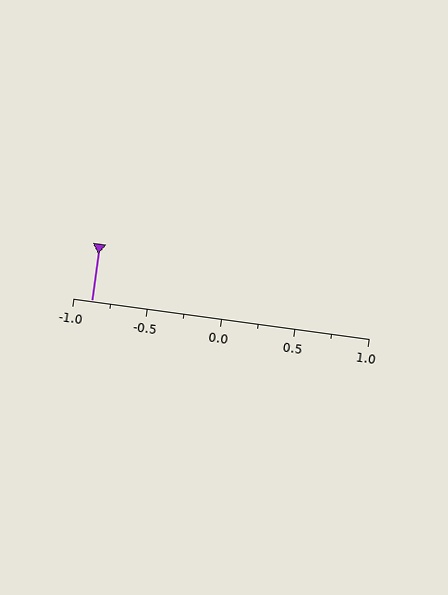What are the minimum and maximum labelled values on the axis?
The axis runs from -1.0 to 1.0.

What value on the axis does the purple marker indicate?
The marker indicates approximately -0.88.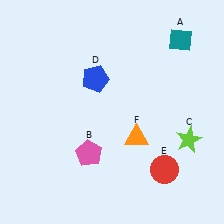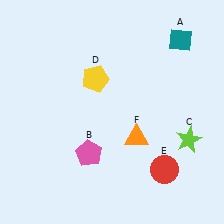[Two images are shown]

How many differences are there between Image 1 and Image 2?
There is 1 difference between the two images.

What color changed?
The pentagon (D) changed from blue in Image 1 to yellow in Image 2.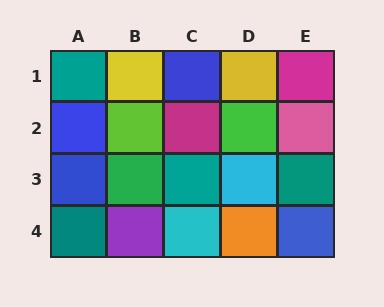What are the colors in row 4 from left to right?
Teal, purple, cyan, orange, blue.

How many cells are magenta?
2 cells are magenta.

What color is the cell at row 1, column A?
Teal.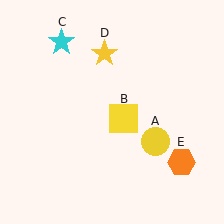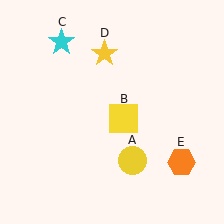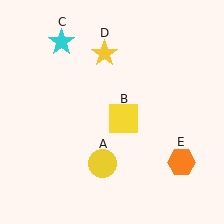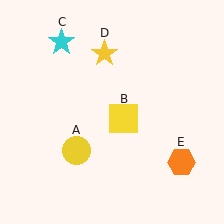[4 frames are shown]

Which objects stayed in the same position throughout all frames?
Yellow square (object B) and cyan star (object C) and yellow star (object D) and orange hexagon (object E) remained stationary.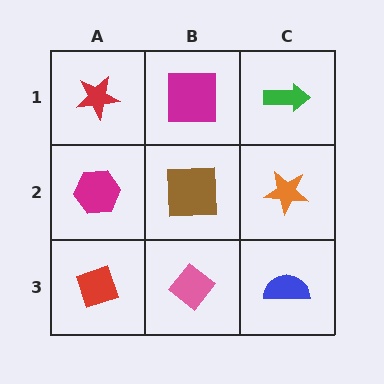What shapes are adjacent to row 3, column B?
A brown square (row 2, column B), a red diamond (row 3, column A), a blue semicircle (row 3, column C).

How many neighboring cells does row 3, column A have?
2.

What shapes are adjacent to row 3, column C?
An orange star (row 2, column C), a pink diamond (row 3, column B).